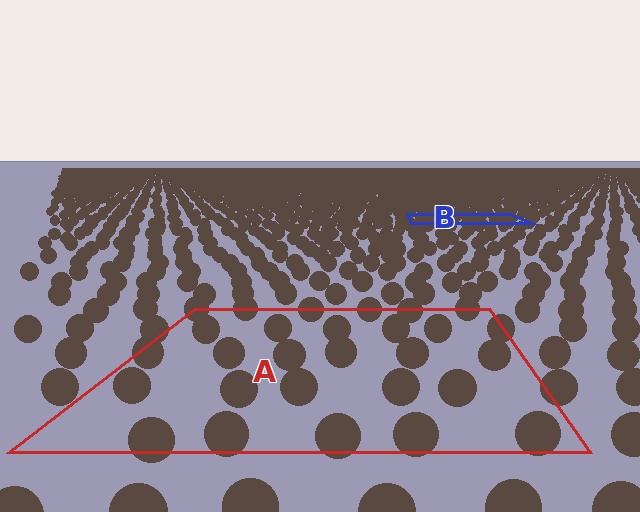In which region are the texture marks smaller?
The texture marks are smaller in region B, because it is farther away.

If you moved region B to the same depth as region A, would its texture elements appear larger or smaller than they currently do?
They would appear larger. At a closer depth, the same texture elements are projected at a bigger on-screen size.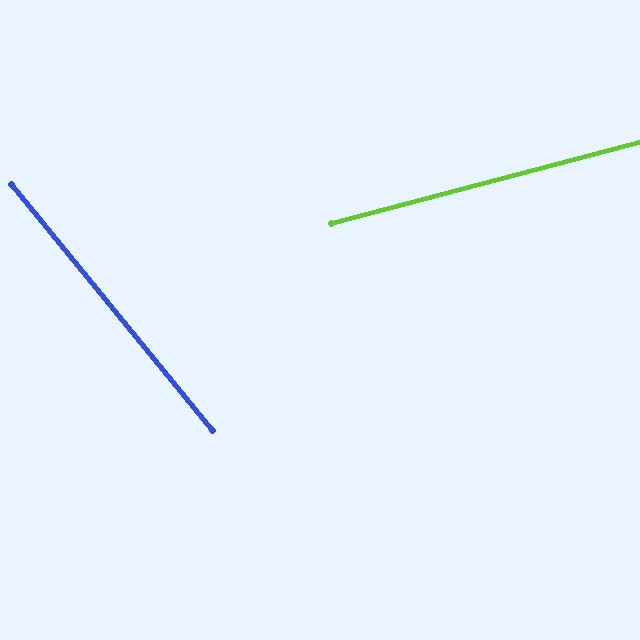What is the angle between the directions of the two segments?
Approximately 66 degrees.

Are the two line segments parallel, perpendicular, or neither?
Neither parallel nor perpendicular — they differ by about 66°.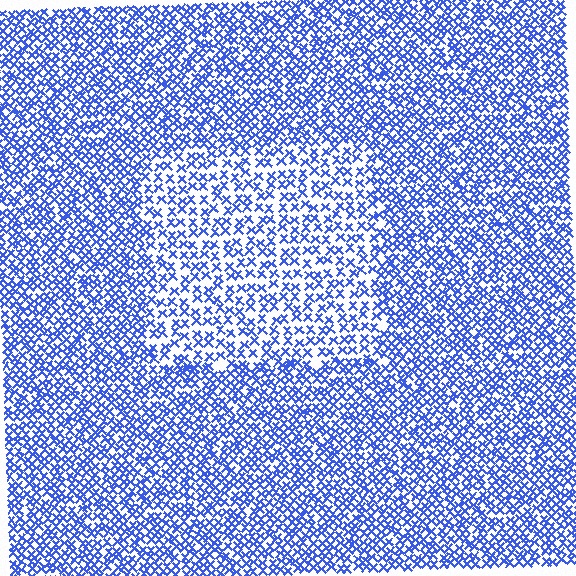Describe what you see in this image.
The image contains small blue elements arranged at two different densities. A rectangle-shaped region is visible where the elements are less densely packed than the surrounding area.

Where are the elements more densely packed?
The elements are more densely packed outside the rectangle boundary.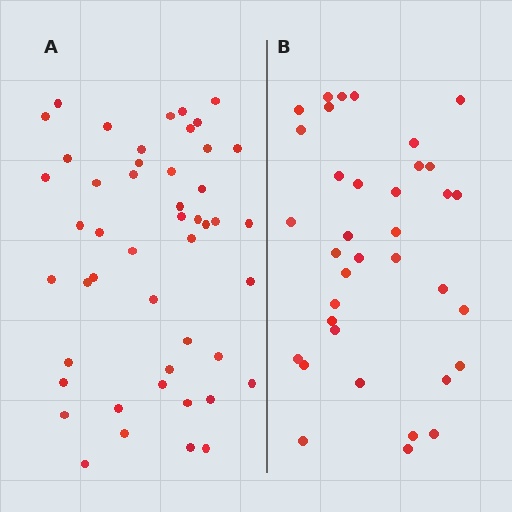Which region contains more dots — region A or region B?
Region A (the left region) has more dots.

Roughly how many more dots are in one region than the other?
Region A has roughly 12 or so more dots than region B.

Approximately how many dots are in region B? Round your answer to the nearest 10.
About 40 dots. (The exact count is 36, which rounds to 40.)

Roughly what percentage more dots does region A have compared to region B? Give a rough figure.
About 35% more.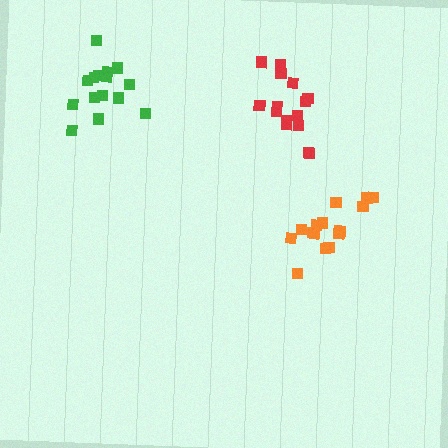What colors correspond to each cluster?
The clusters are colored: orange, red, green.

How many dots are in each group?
Group 1: 15 dots, Group 2: 15 dots, Group 3: 15 dots (45 total).